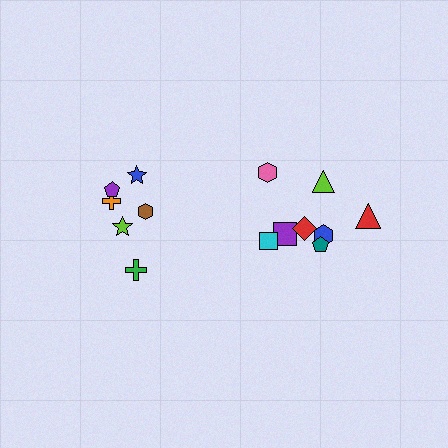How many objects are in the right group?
There are 8 objects.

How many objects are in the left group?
There are 6 objects.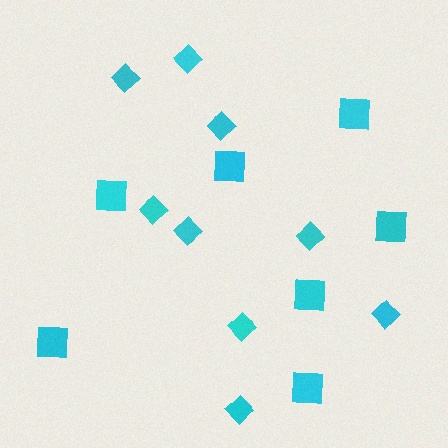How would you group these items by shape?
There are 2 groups: one group of squares (7) and one group of diamonds (9).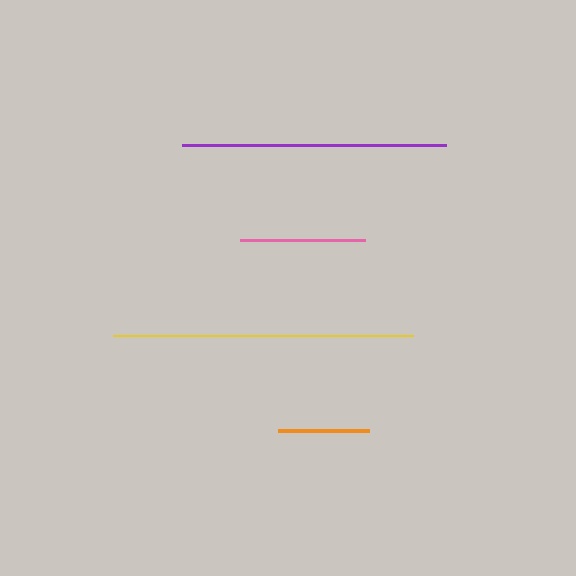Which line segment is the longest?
The yellow line is the longest at approximately 300 pixels.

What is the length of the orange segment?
The orange segment is approximately 91 pixels long.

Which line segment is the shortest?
The orange line is the shortest at approximately 91 pixels.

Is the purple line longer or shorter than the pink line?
The purple line is longer than the pink line.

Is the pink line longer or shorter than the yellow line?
The yellow line is longer than the pink line.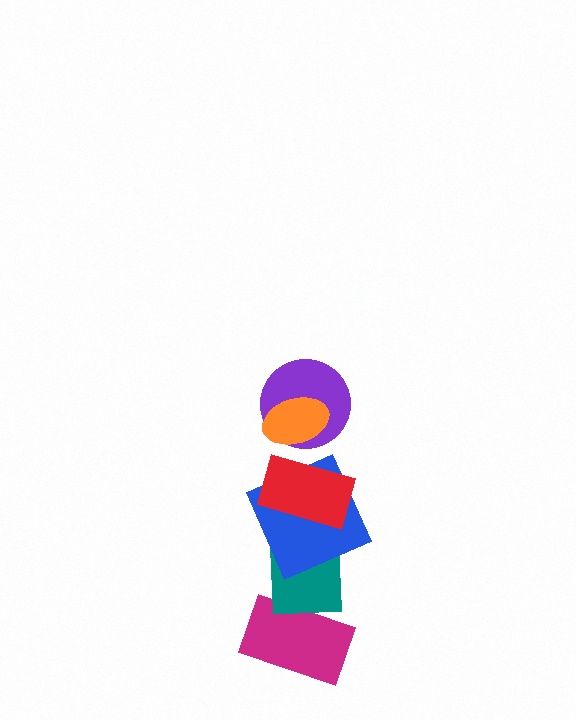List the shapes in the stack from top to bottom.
From top to bottom: the orange ellipse, the purple circle, the red rectangle, the blue square, the teal square, the magenta rectangle.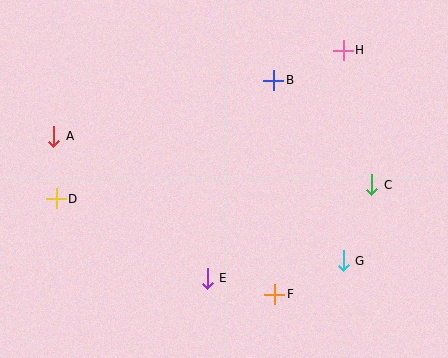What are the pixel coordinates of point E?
Point E is at (207, 278).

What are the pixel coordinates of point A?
Point A is at (54, 136).